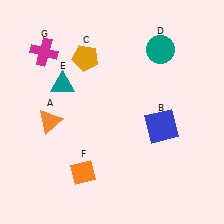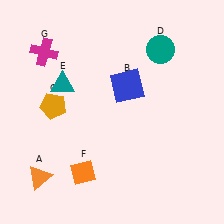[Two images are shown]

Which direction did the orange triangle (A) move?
The orange triangle (A) moved down.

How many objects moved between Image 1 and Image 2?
3 objects moved between the two images.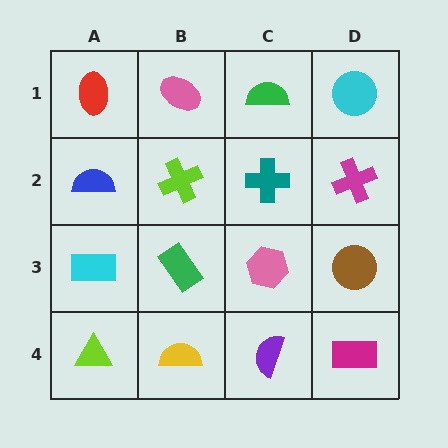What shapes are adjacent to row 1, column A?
A blue semicircle (row 2, column A), a pink ellipse (row 1, column B).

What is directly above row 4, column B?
A green rectangle.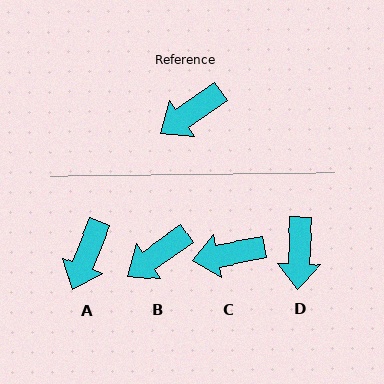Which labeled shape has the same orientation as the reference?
B.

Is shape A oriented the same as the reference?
No, it is off by about 33 degrees.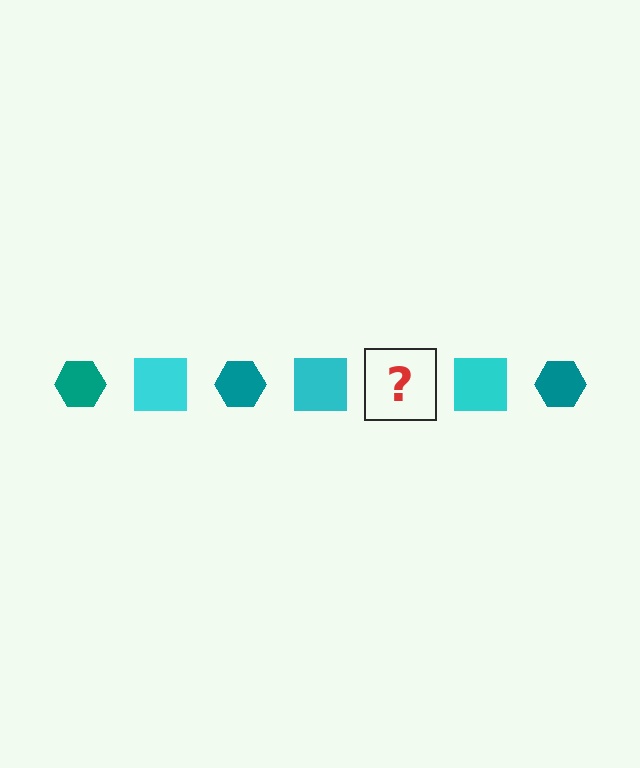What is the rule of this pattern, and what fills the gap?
The rule is that the pattern alternates between teal hexagon and cyan square. The gap should be filled with a teal hexagon.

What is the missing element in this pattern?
The missing element is a teal hexagon.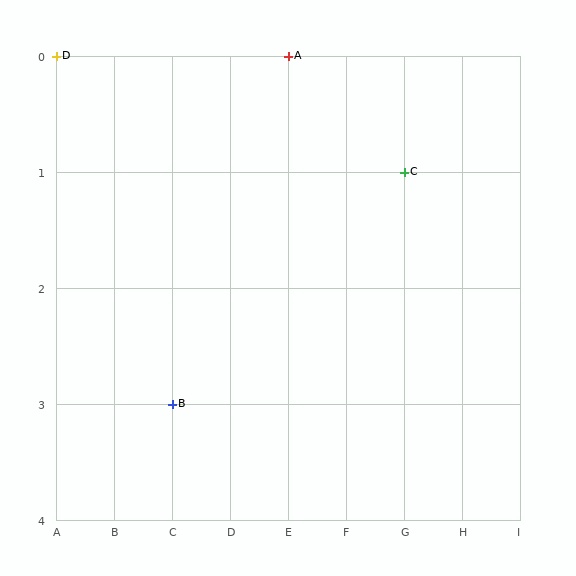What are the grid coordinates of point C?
Point C is at grid coordinates (G, 1).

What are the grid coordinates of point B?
Point B is at grid coordinates (C, 3).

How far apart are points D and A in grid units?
Points D and A are 4 columns apart.